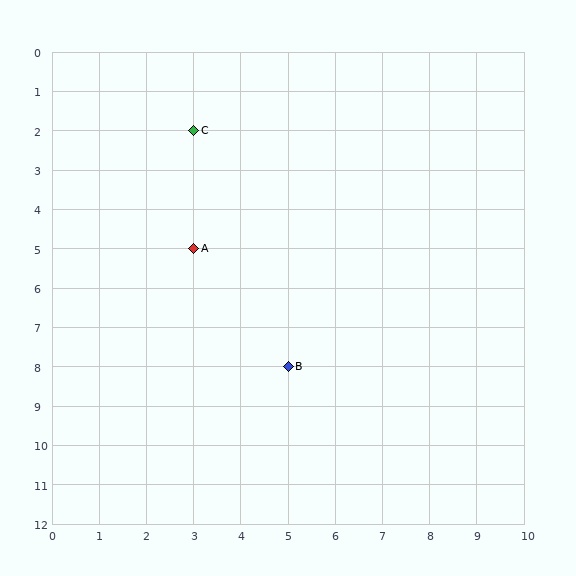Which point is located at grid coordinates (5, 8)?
Point B is at (5, 8).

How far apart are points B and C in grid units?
Points B and C are 2 columns and 6 rows apart (about 6.3 grid units diagonally).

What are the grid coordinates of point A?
Point A is at grid coordinates (3, 5).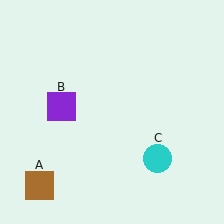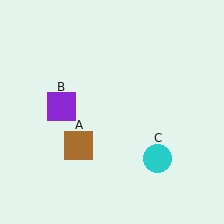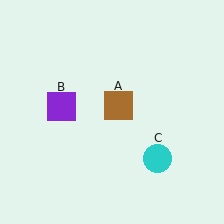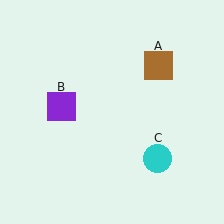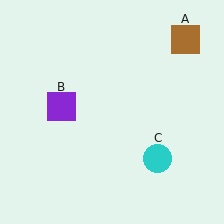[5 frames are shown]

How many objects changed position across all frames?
1 object changed position: brown square (object A).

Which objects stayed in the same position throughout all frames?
Purple square (object B) and cyan circle (object C) remained stationary.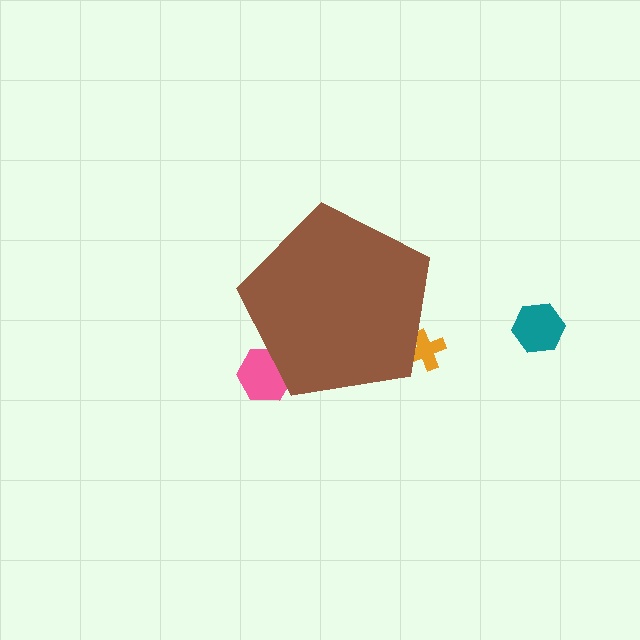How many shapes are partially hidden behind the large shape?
2 shapes are partially hidden.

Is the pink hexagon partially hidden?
Yes, the pink hexagon is partially hidden behind the brown pentagon.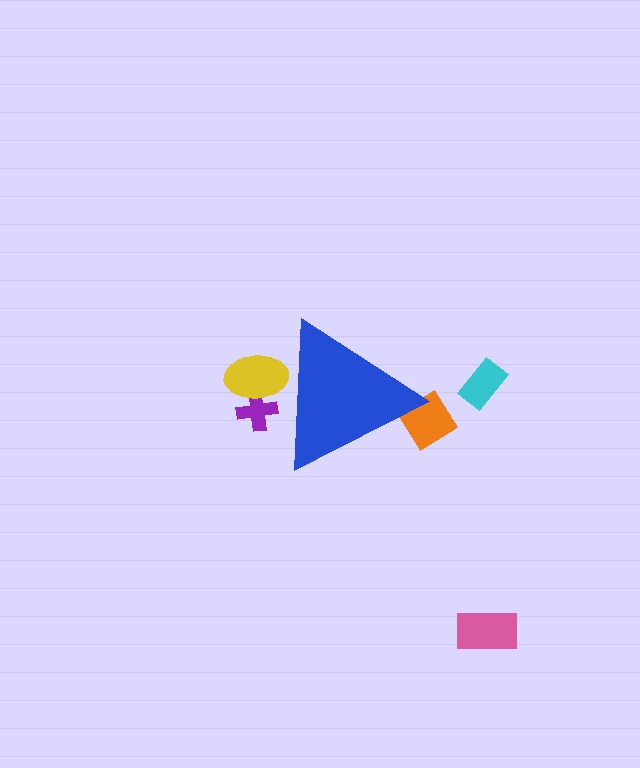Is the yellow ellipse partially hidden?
Yes, the yellow ellipse is partially hidden behind the blue triangle.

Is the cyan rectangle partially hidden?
No, the cyan rectangle is fully visible.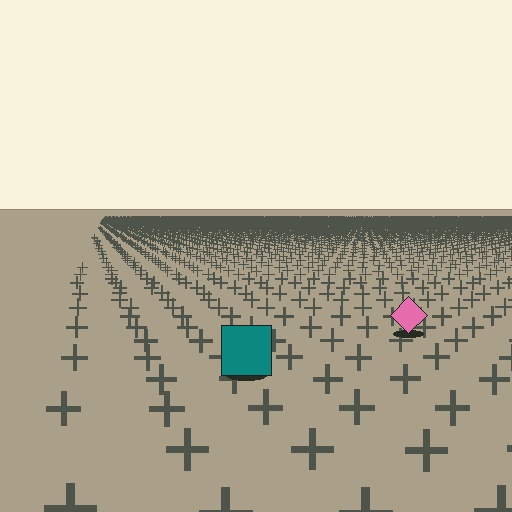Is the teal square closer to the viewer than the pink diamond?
Yes. The teal square is closer — you can tell from the texture gradient: the ground texture is coarser near it.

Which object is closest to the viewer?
The teal square is closest. The texture marks near it are larger and more spread out.